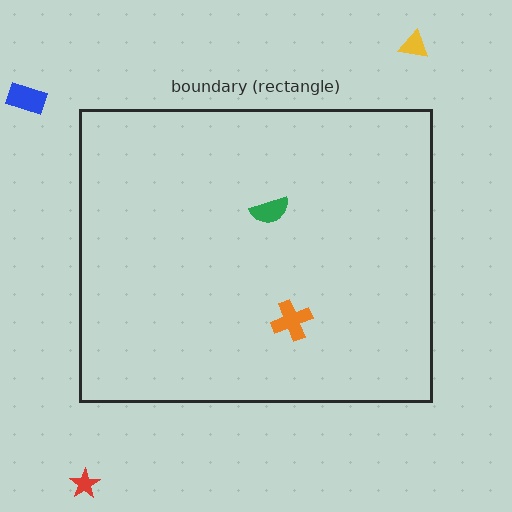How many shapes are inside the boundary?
2 inside, 3 outside.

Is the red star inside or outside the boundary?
Outside.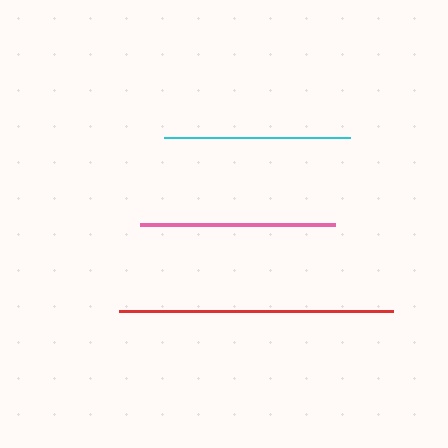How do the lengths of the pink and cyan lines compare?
The pink and cyan lines are approximately the same length.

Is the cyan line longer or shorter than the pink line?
The pink line is longer than the cyan line.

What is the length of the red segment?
The red segment is approximately 274 pixels long.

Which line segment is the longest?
The red line is the longest at approximately 274 pixels.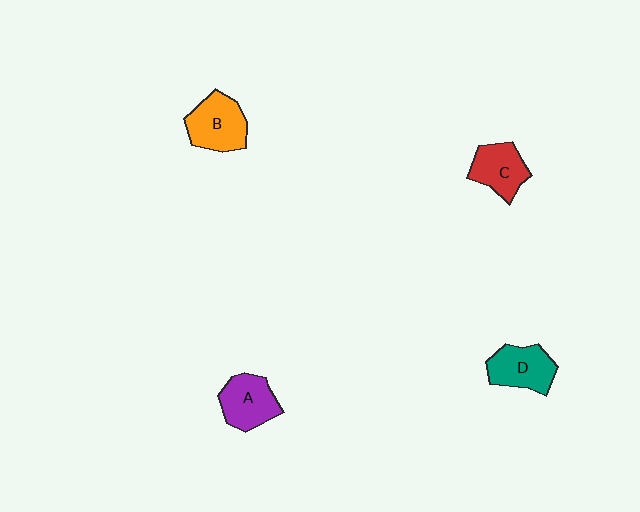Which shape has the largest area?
Shape B (orange).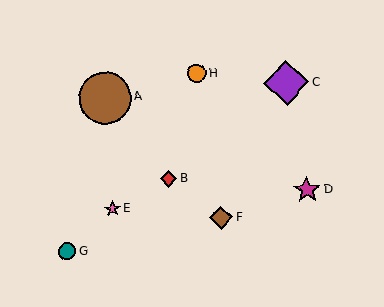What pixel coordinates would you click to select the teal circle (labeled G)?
Click at (67, 251) to select the teal circle G.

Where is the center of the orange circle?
The center of the orange circle is at (197, 73).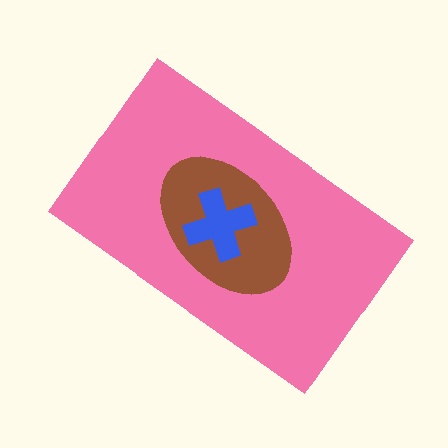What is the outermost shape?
The pink rectangle.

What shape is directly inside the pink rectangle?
The brown ellipse.